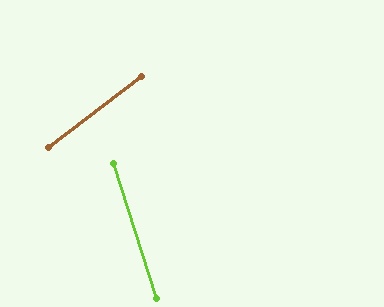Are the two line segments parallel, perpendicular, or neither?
Neither parallel nor perpendicular — they differ by about 70°.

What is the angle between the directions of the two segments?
Approximately 70 degrees.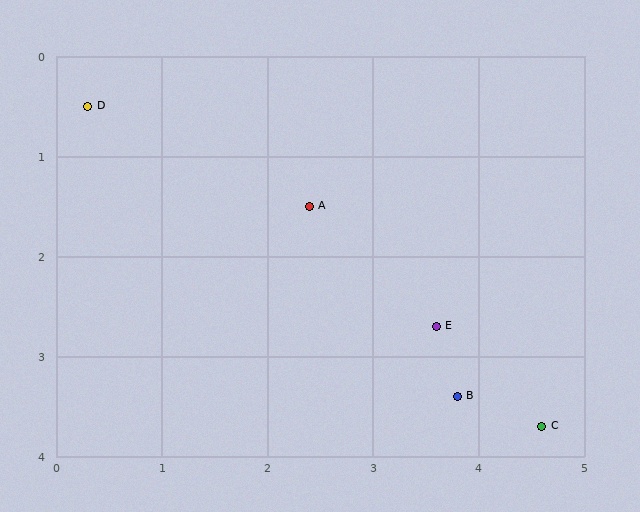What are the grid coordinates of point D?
Point D is at approximately (0.3, 0.5).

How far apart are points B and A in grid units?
Points B and A are about 2.4 grid units apart.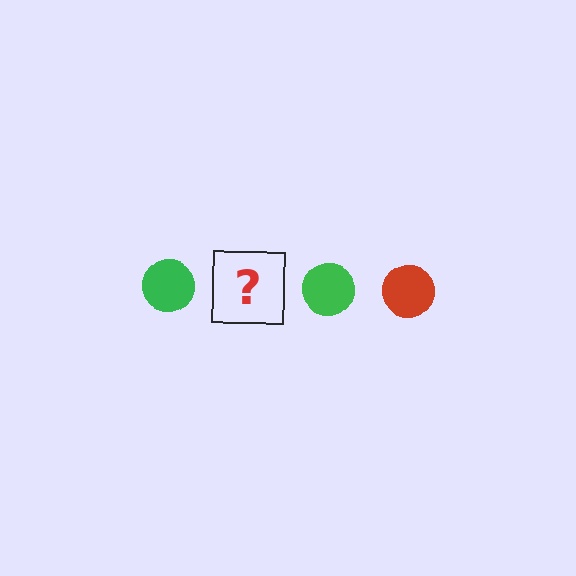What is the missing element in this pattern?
The missing element is a red circle.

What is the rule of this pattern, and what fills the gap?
The rule is that the pattern cycles through green, red circles. The gap should be filled with a red circle.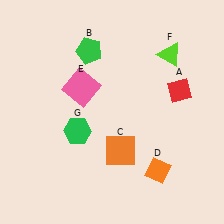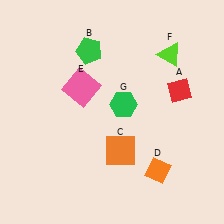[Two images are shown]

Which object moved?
The green hexagon (G) moved right.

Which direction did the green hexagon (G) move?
The green hexagon (G) moved right.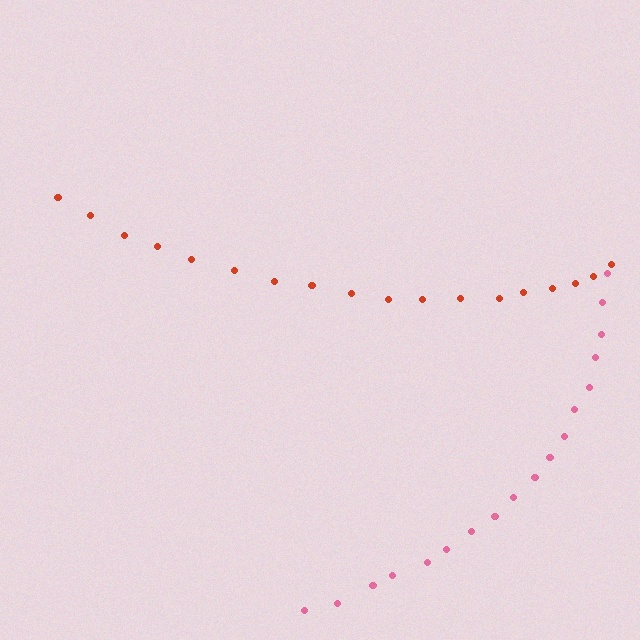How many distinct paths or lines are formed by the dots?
There are 2 distinct paths.